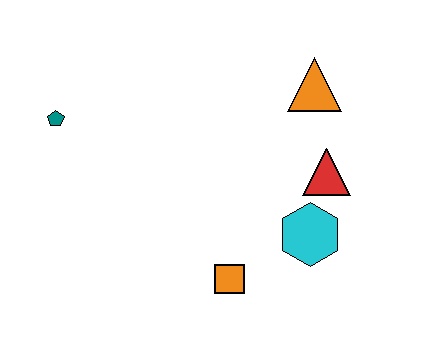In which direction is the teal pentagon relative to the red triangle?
The teal pentagon is to the left of the red triangle.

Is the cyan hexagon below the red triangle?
Yes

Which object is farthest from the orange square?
The teal pentagon is farthest from the orange square.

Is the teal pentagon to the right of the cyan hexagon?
No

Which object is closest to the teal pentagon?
The orange square is closest to the teal pentagon.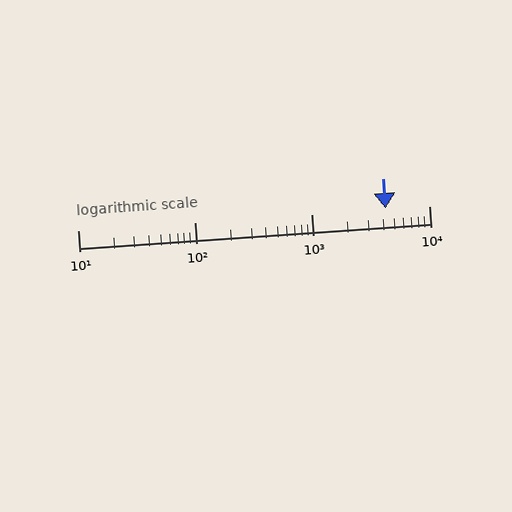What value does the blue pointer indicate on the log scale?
The pointer indicates approximately 4300.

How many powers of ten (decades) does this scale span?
The scale spans 3 decades, from 10 to 10000.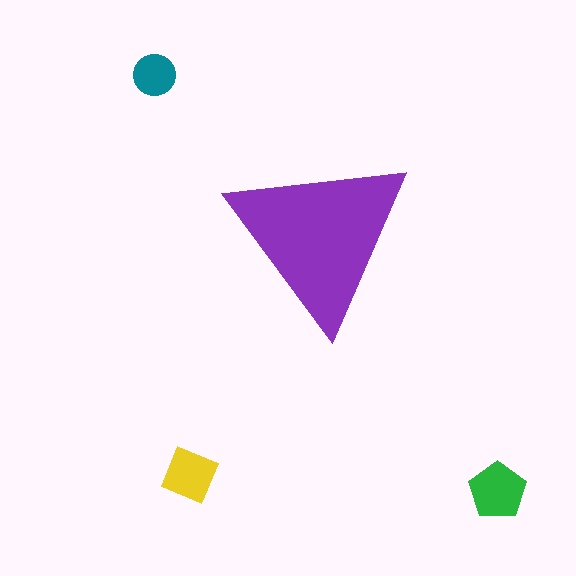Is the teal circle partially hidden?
No, the teal circle is fully visible.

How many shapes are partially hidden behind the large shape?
0 shapes are partially hidden.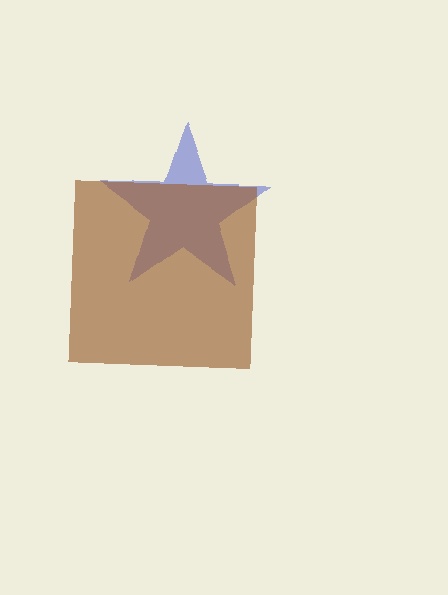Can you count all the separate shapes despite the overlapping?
Yes, there are 2 separate shapes.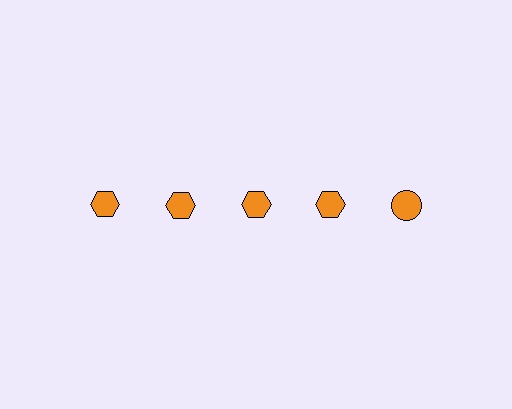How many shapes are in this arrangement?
There are 5 shapes arranged in a grid pattern.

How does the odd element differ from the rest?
It has a different shape: circle instead of hexagon.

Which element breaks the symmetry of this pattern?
The orange circle in the top row, rightmost column breaks the symmetry. All other shapes are orange hexagons.